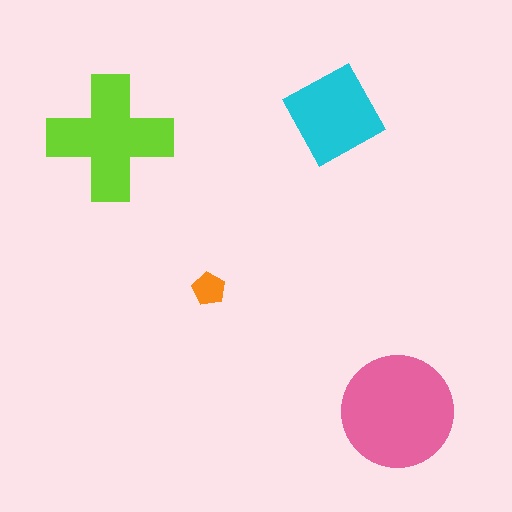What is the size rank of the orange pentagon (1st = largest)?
4th.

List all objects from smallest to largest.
The orange pentagon, the cyan diamond, the lime cross, the pink circle.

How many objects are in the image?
There are 4 objects in the image.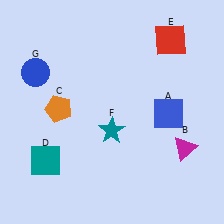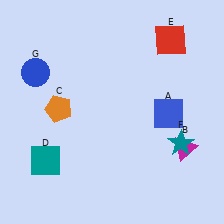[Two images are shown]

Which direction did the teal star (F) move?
The teal star (F) moved right.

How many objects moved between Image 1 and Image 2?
1 object moved between the two images.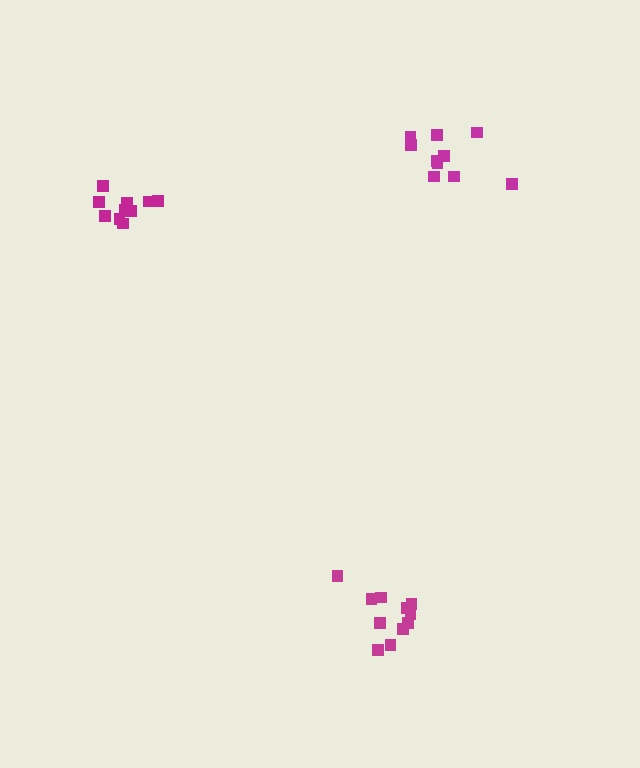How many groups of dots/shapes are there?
There are 3 groups.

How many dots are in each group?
Group 1: 11 dots, Group 2: 10 dots, Group 3: 10 dots (31 total).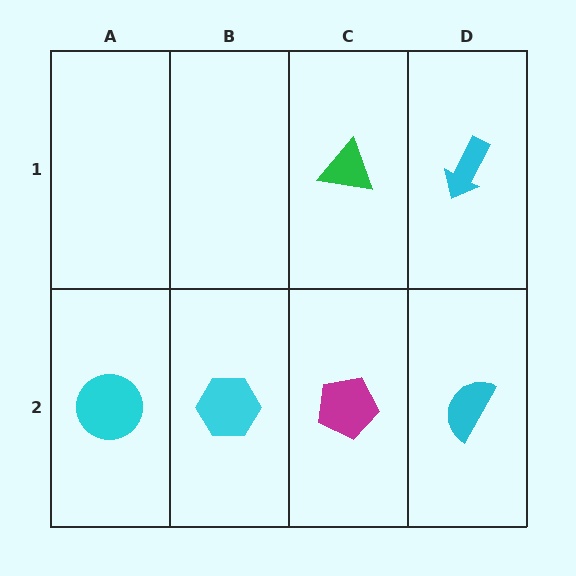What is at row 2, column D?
A cyan semicircle.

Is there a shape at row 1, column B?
No, that cell is empty.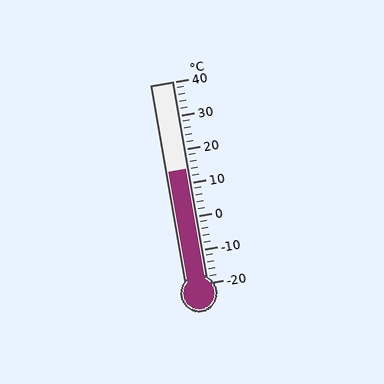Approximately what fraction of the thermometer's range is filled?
The thermometer is filled to approximately 55% of its range.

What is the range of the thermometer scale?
The thermometer scale ranges from -20°C to 40°C.